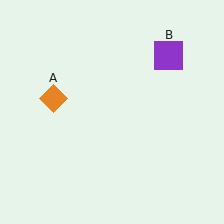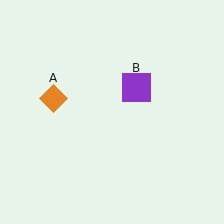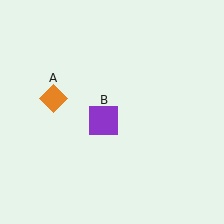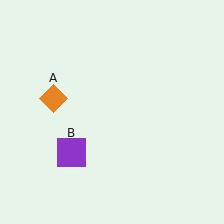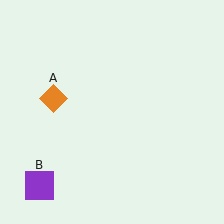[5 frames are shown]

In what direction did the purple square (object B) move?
The purple square (object B) moved down and to the left.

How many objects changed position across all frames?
1 object changed position: purple square (object B).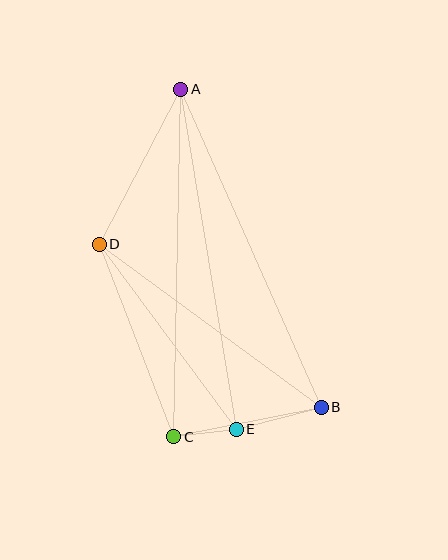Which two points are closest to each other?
Points C and E are closest to each other.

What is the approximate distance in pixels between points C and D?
The distance between C and D is approximately 206 pixels.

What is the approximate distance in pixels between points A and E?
The distance between A and E is approximately 345 pixels.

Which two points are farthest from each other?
Points A and C are farthest from each other.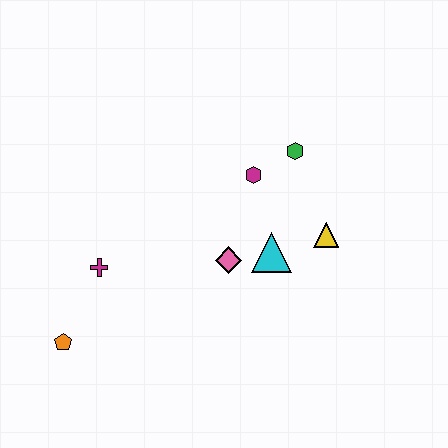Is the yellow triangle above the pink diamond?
Yes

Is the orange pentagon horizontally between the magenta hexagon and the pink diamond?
No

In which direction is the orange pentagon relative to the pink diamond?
The orange pentagon is to the left of the pink diamond.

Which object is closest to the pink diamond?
The cyan triangle is closest to the pink diamond.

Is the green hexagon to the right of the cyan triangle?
Yes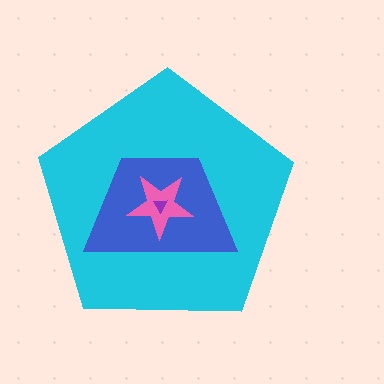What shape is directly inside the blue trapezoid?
The pink star.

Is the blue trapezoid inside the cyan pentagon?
Yes.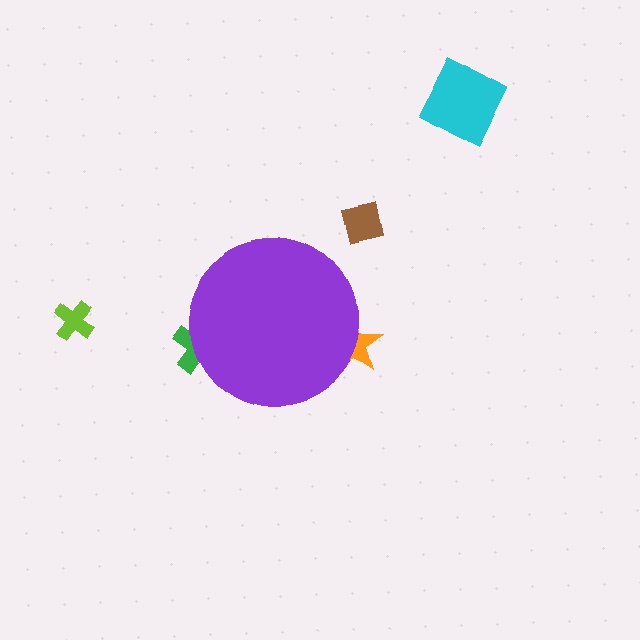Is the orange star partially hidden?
Yes, the orange star is partially hidden behind the purple circle.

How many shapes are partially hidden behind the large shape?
2 shapes are partially hidden.